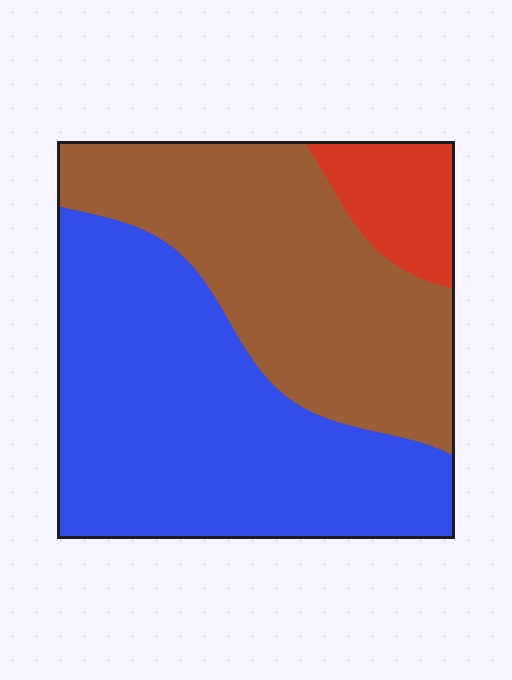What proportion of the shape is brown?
Brown takes up between a third and a half of the shape.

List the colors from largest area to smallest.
From largest to smallest: blue, brown, red.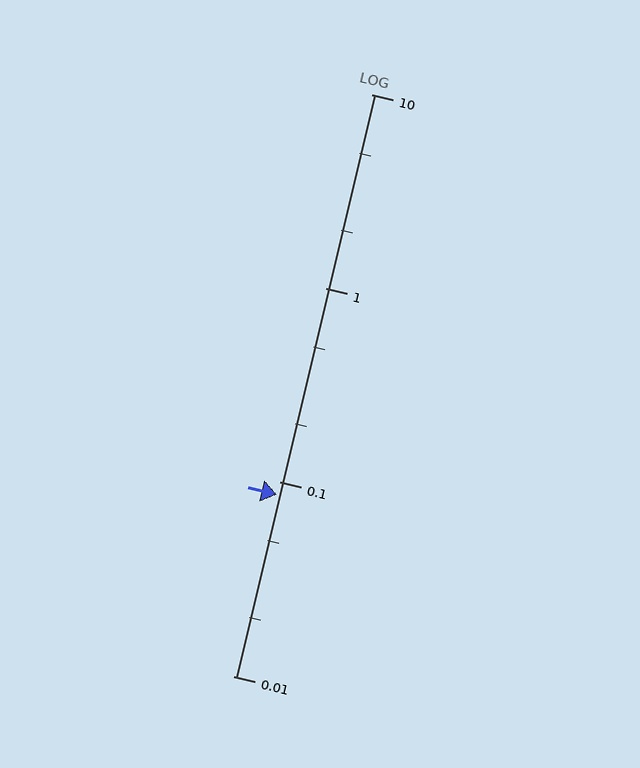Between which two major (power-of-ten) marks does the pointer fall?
The pointer is between 0.01 and 0.1.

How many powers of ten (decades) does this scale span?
The scale spans 3 decades, from 0.01 to 10.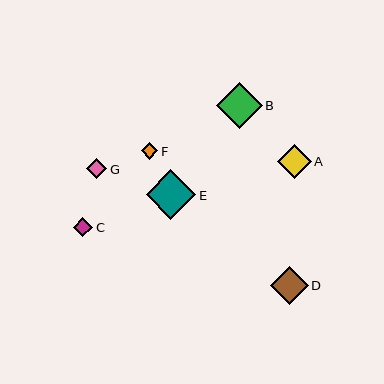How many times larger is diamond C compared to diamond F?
Diamond C is approximately 1.2 times the size of diamond F.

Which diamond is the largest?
Diamond E is the largest with a size of approximately 49 pixels.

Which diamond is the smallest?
Diamond F is the smallest with a size of approximately 17 pixels.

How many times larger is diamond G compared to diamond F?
Diamond G is approximately 1.2 times the size of diamond F.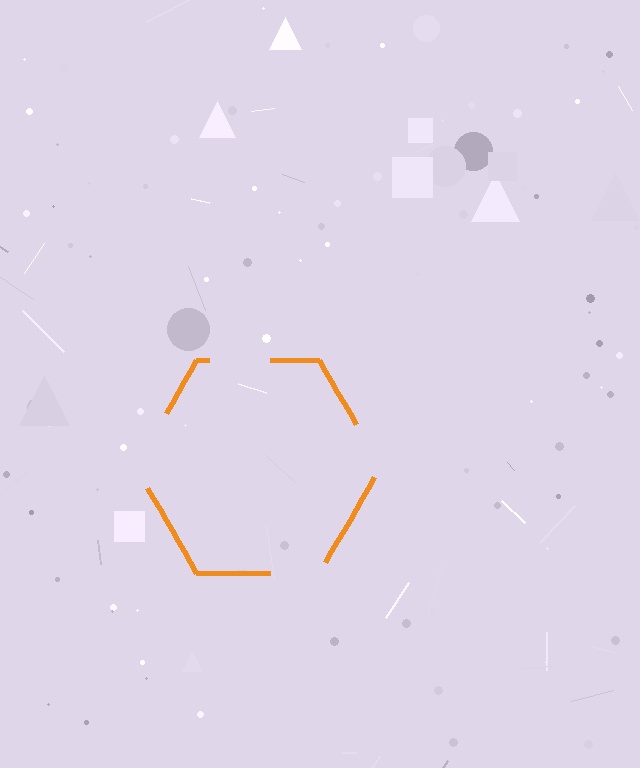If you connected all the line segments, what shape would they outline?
They would outline a hexagon.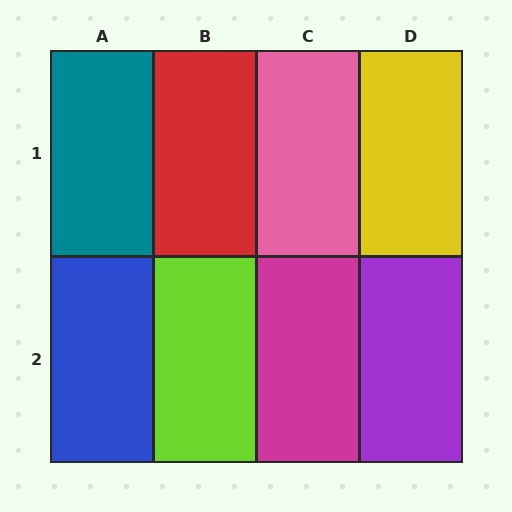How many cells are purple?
1 cell is purple.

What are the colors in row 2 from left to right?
Blue, lime, magenta, purple.